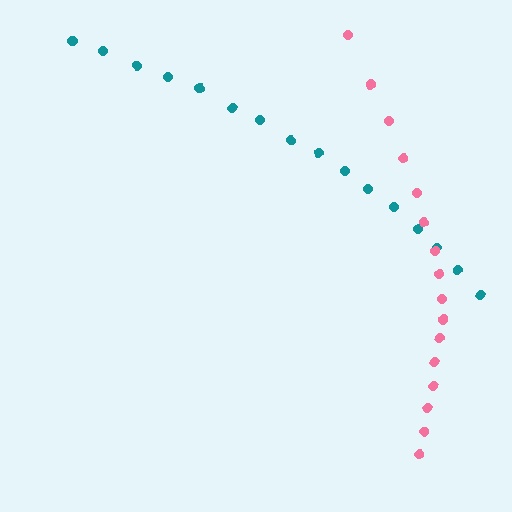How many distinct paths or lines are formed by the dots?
There are 2 distinct paths.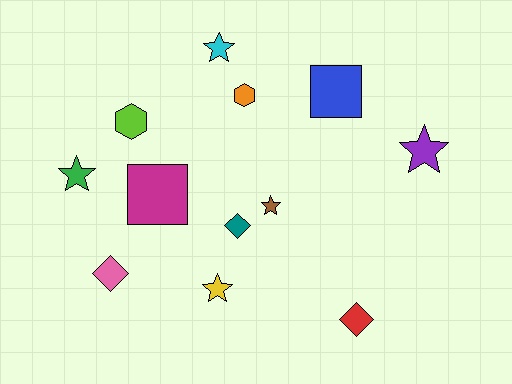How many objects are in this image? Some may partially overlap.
There are 12 objects.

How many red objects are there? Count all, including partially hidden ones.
There is 1 red object.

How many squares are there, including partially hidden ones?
There are 2 squares.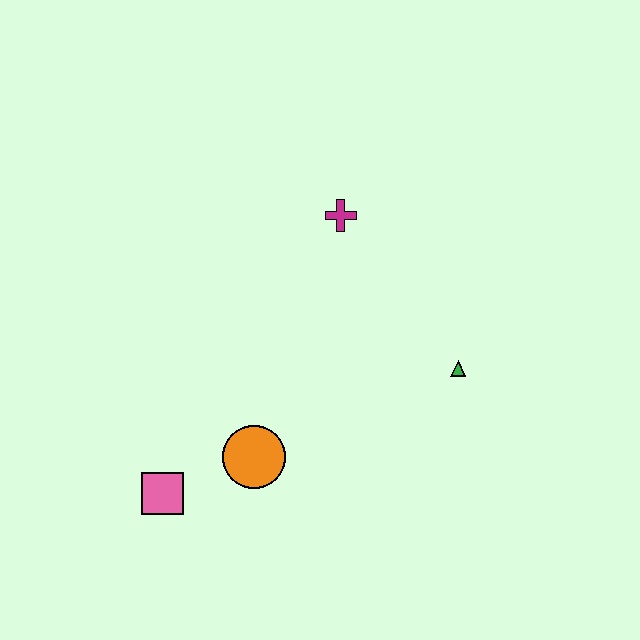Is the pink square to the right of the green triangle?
No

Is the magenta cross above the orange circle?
Yes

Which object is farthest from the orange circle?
The magenta cross is farthest from the orange circle.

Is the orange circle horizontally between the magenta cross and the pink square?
Yes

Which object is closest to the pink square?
The orange circle is closest to the pink square.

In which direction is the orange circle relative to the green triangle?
The orange circle is to the left of the green triangle.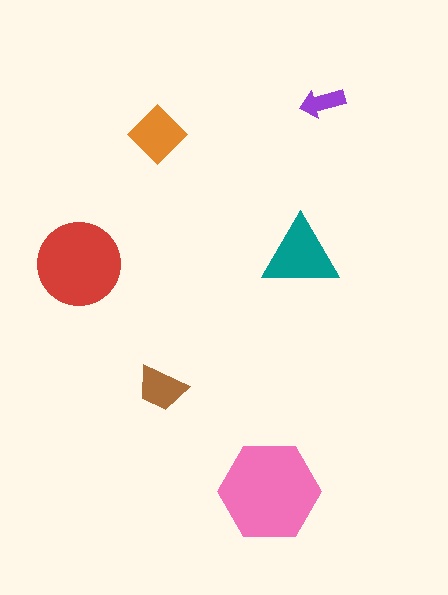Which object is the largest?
The pink hexagon.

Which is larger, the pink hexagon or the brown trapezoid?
The pink hexagon.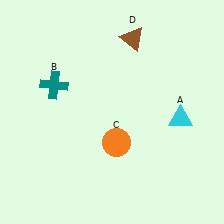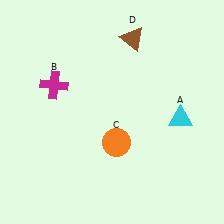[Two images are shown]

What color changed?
The cross (B) changed from teal in Image 1 to magenta in Image 2.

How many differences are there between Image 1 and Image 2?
There is 1 difference between the two images.